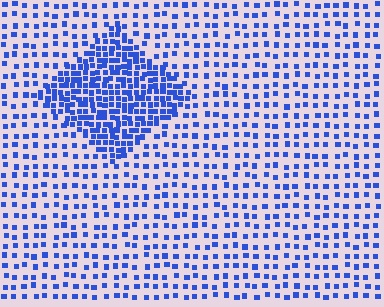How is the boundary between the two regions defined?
The boundary is defined by a change in element density (approximately 2.5x ratio). All elements are the same color, size, and shape.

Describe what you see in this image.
The image contains small blue elements arranged at two different densities. A diamond-shaped region is visible where the elements are more densely packed than the surrounding area.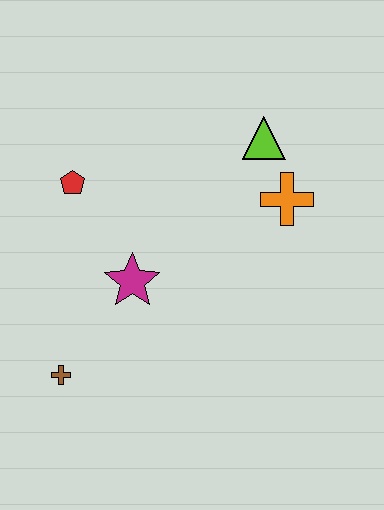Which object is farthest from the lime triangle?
The brown cross is farthest from the lime triangle.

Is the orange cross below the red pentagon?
Yes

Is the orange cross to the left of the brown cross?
No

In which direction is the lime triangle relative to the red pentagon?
The lime triangle is to the right of the red pentagon.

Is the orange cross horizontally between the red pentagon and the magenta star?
No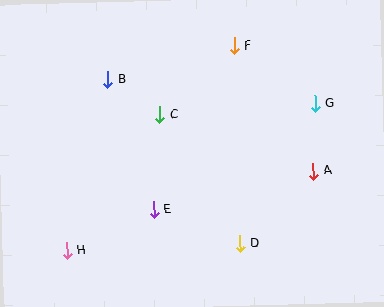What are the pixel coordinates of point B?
Point B is at (108, 79).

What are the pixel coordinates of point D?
Point D is at (240, 244).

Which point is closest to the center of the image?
Point C at (160, 115) is closest to the center.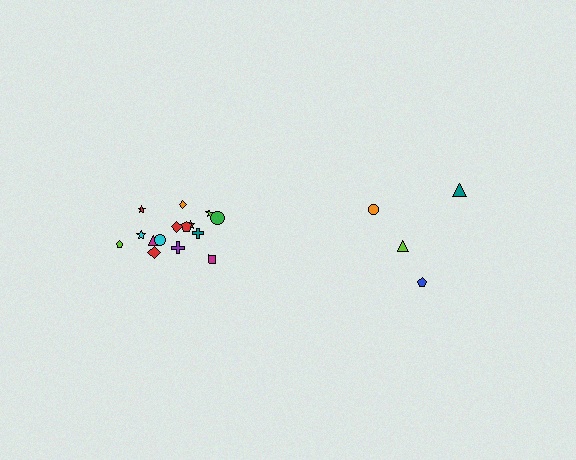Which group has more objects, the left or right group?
The left group.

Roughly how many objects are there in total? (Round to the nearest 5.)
Roughly 20 objects in total.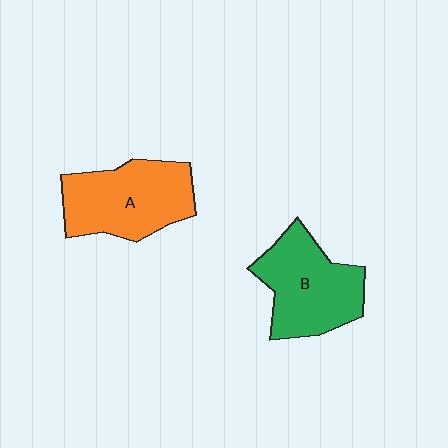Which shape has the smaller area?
Shape B (green).